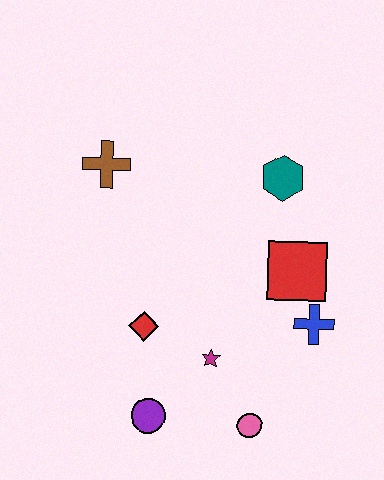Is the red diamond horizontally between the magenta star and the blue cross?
No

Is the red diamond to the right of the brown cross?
Yes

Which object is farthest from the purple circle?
The teal hexagon is farthest from the purple circle.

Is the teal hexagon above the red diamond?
Yes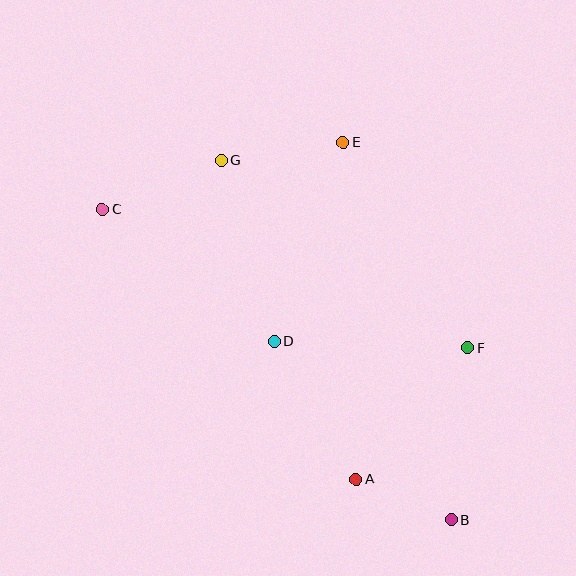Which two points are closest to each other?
Points A and B are closest to each other.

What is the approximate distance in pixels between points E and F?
The distance between E and F is approximately 240 pixels.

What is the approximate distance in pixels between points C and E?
The distance between C and E is approximately 250 pixels.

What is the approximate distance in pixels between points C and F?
The distance between C and F is approximately 391 pixels.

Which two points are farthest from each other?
Points B and C are farthest from each other.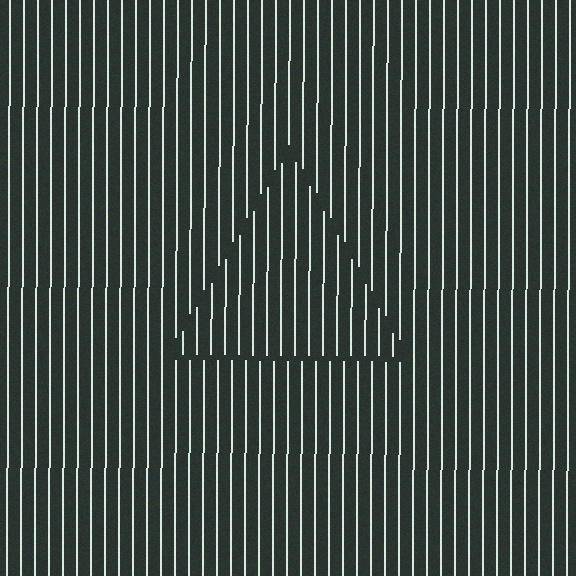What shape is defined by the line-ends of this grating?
An illusory triangle. The interior of the shape contains the same grating, shifted by half a period — the contour is defined by the phase discontinuity where line-ends from the inner and outer gratings abut.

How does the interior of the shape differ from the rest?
The interior of the shape contains the same grating, shifted by half a period — the contour is defined by the phase discontinuity where line-ends from the inner and outer gratings abut.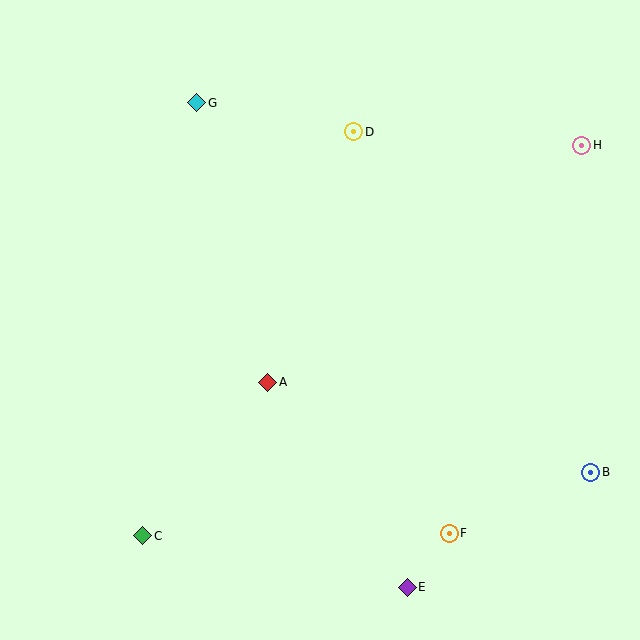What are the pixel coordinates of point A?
Point A is at (268, 382).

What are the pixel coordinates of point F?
Point F is at (449, 533).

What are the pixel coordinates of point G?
Point G is at (197, 103).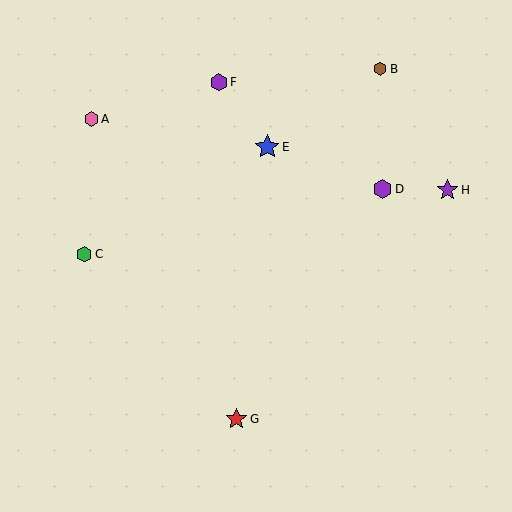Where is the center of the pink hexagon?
The center of the pink hexagon is at (91, 119).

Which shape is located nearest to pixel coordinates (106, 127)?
The pink hexagon (labeled A) at (91, 119) is nearest to that location.